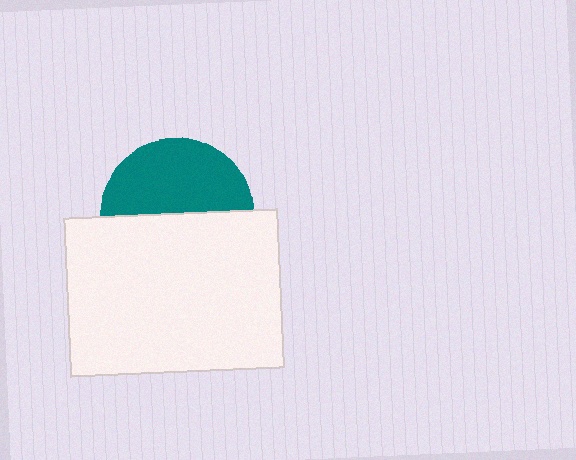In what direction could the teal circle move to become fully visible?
The teal circle could move up. That would shift it out from behind the white rectangle entirely.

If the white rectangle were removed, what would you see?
You would see the complete teal circle.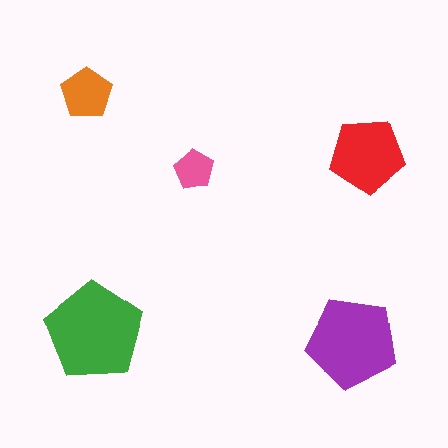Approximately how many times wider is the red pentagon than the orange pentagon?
About 1.5 times wider.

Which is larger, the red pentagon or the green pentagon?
The green one.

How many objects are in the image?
There are 5 objects in the image.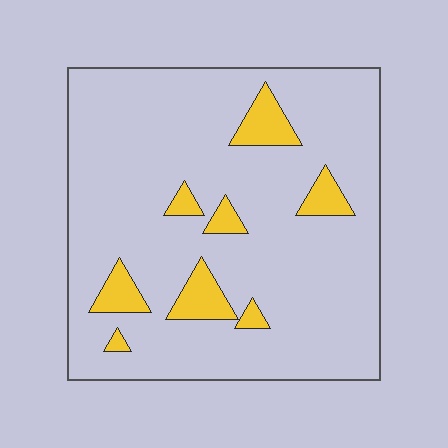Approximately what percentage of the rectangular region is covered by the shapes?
Approximately 10%.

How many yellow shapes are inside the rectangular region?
8.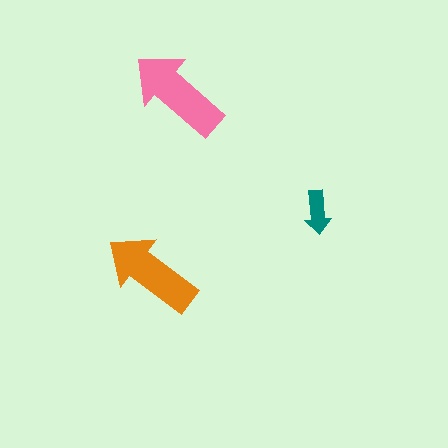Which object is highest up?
The pink arrow is topmost.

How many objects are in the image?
There are 3 objects in the image.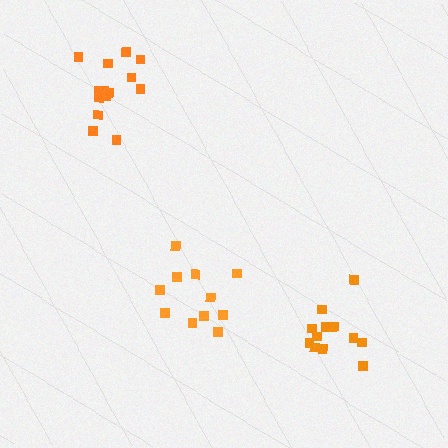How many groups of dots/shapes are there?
There are 3 groups.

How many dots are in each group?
Group 1: 11 dots, Group 2: 13 dots, Group 3: 15 dots (39 total).